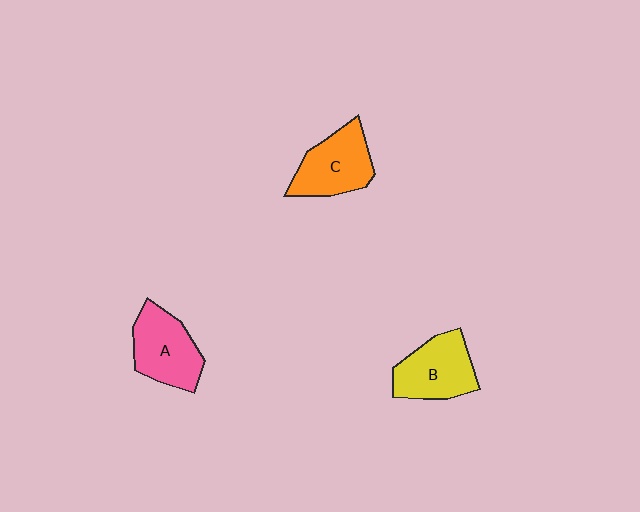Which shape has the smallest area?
Shape C (orange).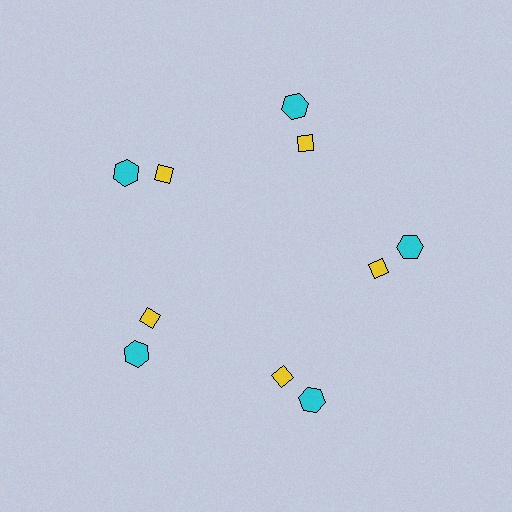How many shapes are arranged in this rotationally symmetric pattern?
There are 10 shapes, arranged in 5 groups of 2.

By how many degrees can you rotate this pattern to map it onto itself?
The pattern maps onto itself every 72 degrees of rotation.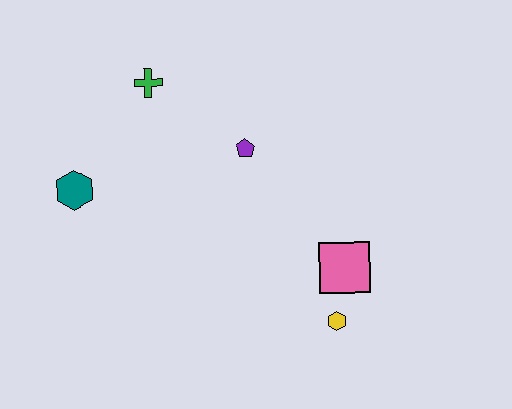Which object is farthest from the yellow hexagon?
The green cross is farthest from the yellow hexagon.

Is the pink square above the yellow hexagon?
Yes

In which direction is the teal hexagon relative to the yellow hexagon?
The teal hexagon is to the left of the yellow hexagon.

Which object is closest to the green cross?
The purple pentagon is closest to the green cross.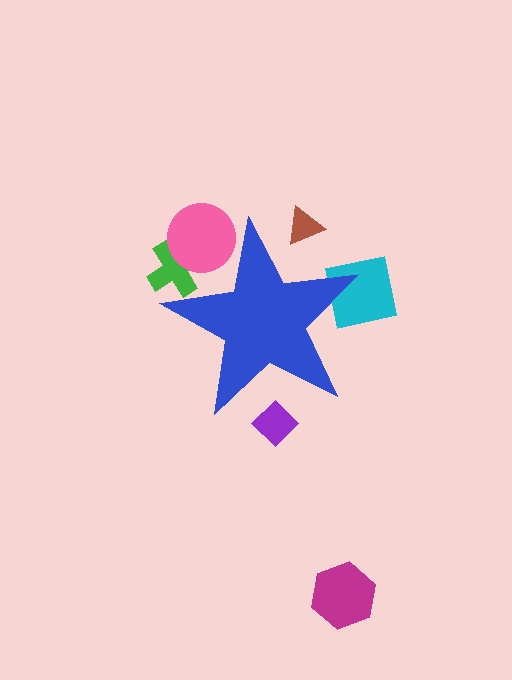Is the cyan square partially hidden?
Yes, the cyan square is partially hidden behind the blue star.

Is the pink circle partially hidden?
Yes, the pink circle is partially hidden behind the blue star.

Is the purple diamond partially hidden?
Yes, the purple diamond is partially hidden behind the blue star.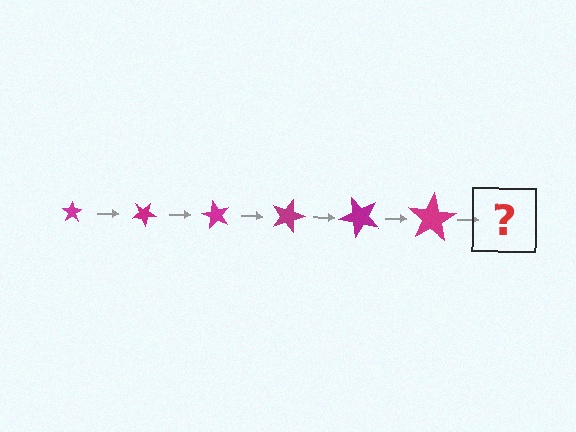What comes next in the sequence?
The next element should be a star, larger than the previous one and rotated 180 degrees from the start.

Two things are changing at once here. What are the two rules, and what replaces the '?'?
The two rules are that the star grows larger each step and it rotates 30 degrees each step. The '?' should be a star, larger than the previous one and rotated 180 degrees from the start.